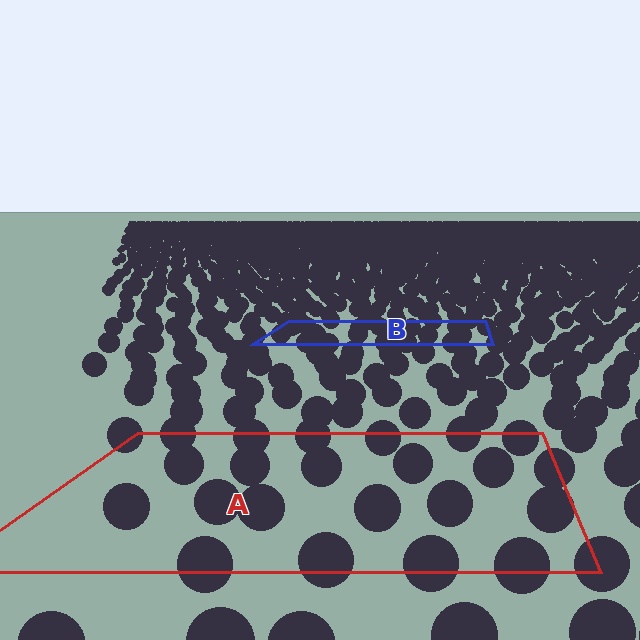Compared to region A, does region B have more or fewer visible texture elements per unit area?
Region B has more texture elements per unit area — they are packed more densely because it is farther away.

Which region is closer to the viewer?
Region A is closer. The texture elements there are larger and more spread out.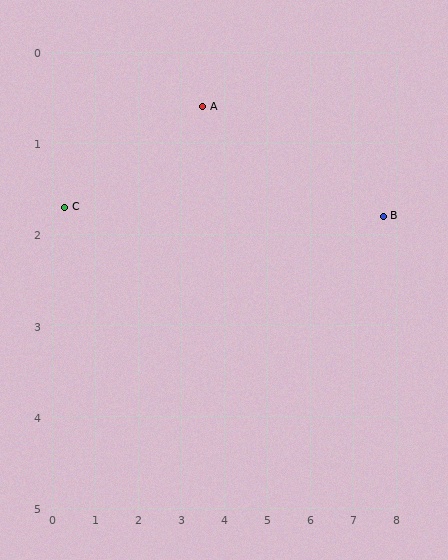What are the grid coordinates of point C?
Point C is at approximately (0.3, 1.7).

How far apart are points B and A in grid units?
Points B and A are about 4.4 grid units apart.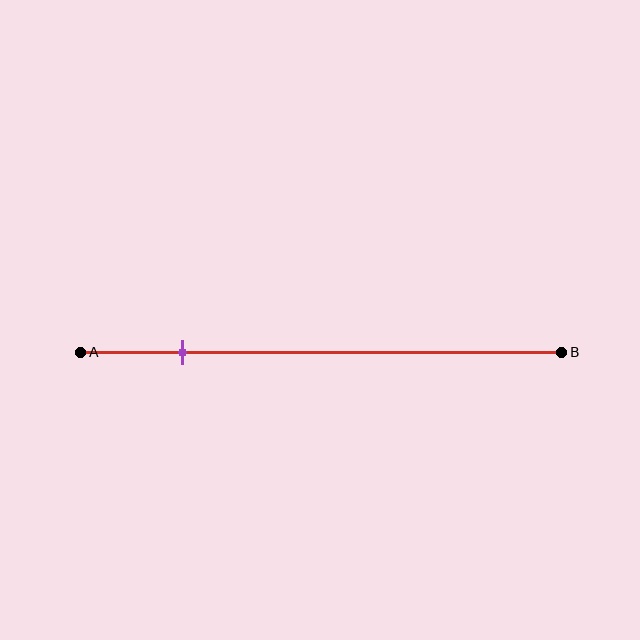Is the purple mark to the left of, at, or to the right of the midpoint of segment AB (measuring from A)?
The purple mark is to the left of the midpoint of segment AB.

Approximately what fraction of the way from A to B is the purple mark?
The purple mark is approximately 20% of the way from A to B.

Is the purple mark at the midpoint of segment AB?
No, the mark is at about 20% from A, not at the 50% midpoint.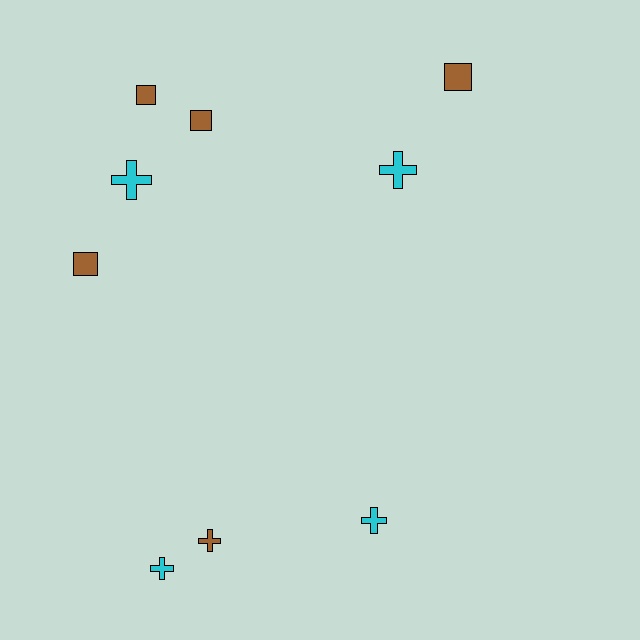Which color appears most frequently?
Brown, with 5 objects.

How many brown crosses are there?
There is 1 brown cross.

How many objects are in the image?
There are 9 objects.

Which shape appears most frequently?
Cross, with 5 objects.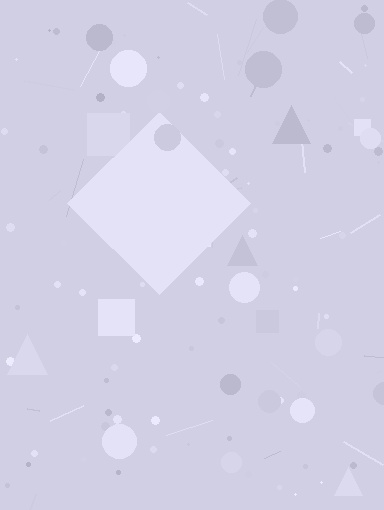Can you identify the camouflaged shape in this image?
The camouflaged shape is a diamond.